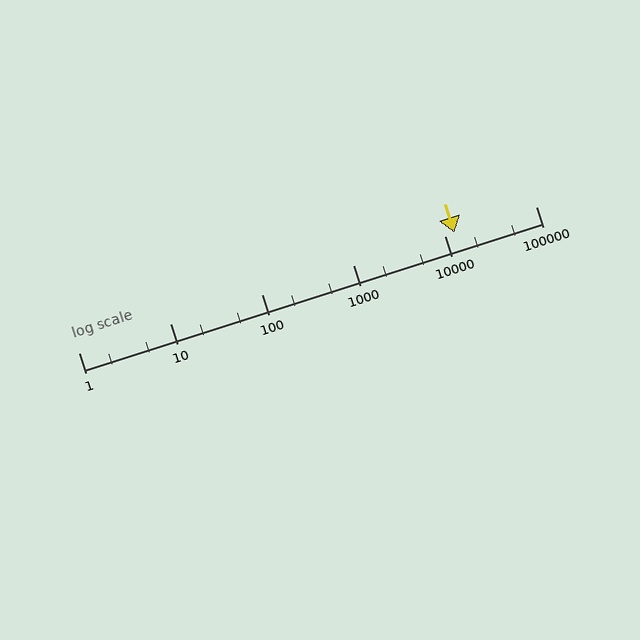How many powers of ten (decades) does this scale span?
The scale spans 5 decades, from 1 to 100000.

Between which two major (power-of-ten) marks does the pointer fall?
The pointer is between 10000 and 100000.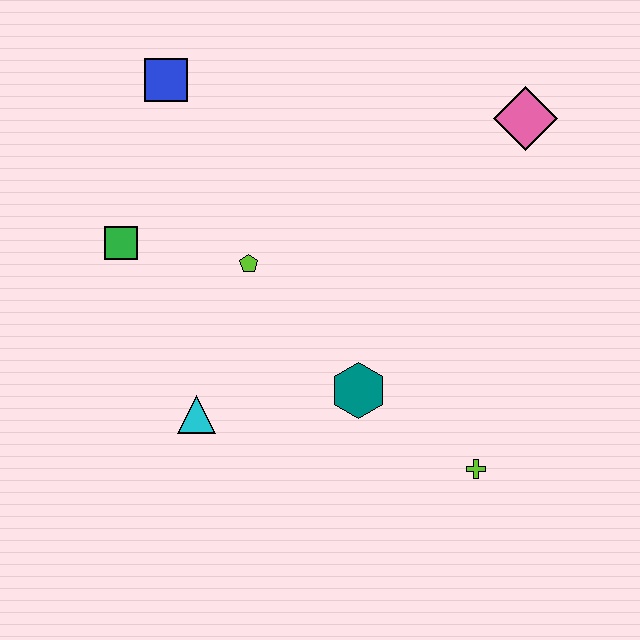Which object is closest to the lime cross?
The teal hexagon is closest to the lime cross.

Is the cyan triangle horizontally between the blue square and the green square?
No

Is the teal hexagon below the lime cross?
No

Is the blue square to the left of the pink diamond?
Yes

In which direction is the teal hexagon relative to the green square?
The teal hexagon is to the right of the green square.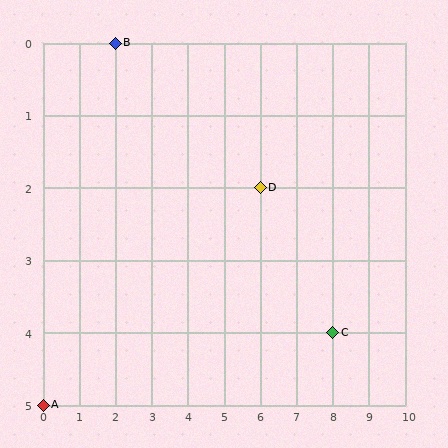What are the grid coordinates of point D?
Point D is at grid coordinates (6, 2).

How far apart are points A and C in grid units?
Points A and C are 8 columns and 1 row apart (about 8.1 grid units diagonally).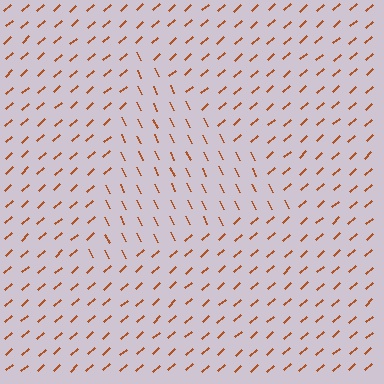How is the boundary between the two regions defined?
The boundary is defined purely by a change in line orientation (approximately 74 degrees difference). All lines are the same color and thickness.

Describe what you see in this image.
The image is filled with small brown line segments. A triangle region in the image has lines oriented differently from the surrounding lines, creating a visible texture boundary.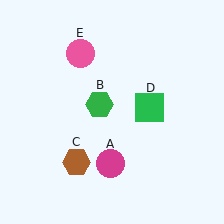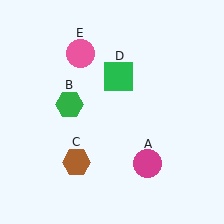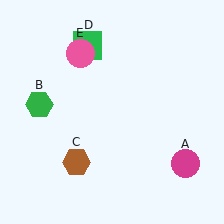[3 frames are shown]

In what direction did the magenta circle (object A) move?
The magenta circle (object A) moved right.